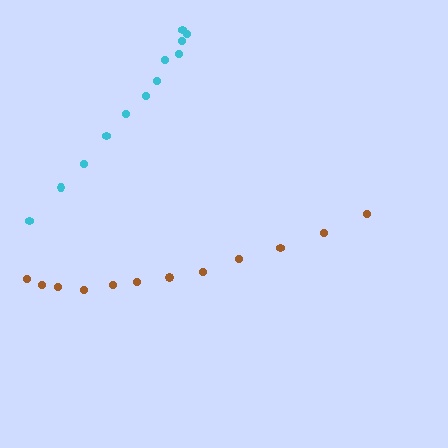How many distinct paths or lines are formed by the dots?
There are 2 distinct paths.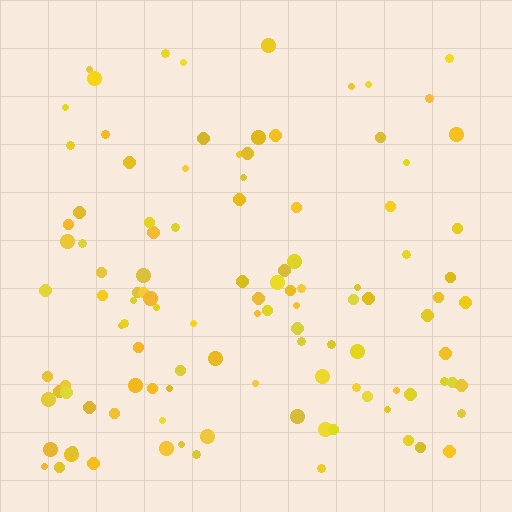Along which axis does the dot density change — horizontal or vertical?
Vertical.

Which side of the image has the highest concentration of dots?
The bottom.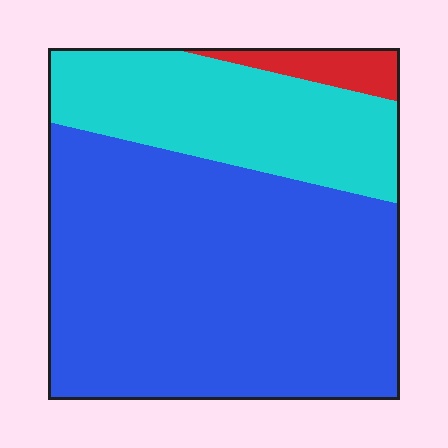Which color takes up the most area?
Blue, at roughly 65%.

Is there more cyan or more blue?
Blue.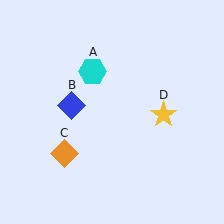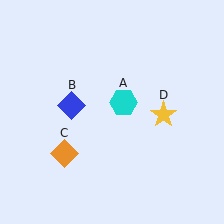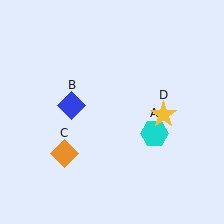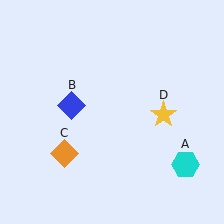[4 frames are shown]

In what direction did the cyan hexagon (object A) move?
The cyan hexagon (object A) moved down and to the right.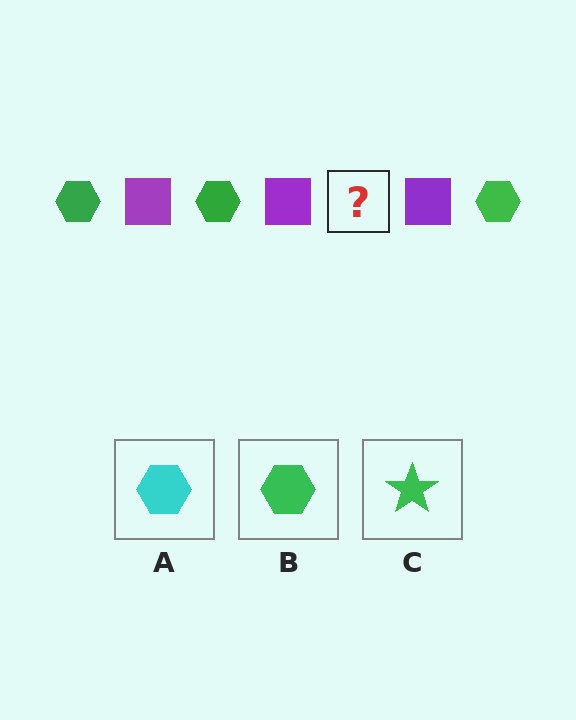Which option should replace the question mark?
Option B.